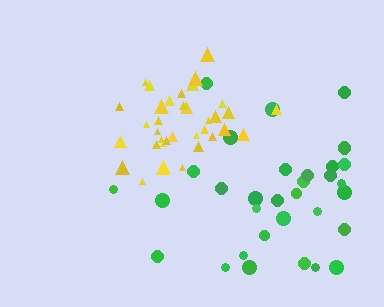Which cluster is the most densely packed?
Yellow.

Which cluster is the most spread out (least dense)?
Green.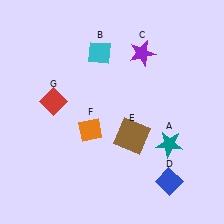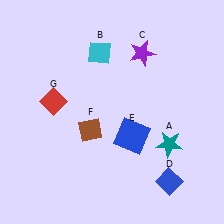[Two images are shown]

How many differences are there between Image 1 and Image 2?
There are 2 differences between the two images.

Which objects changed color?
E changed from brown to blue. F changed from orange to brown.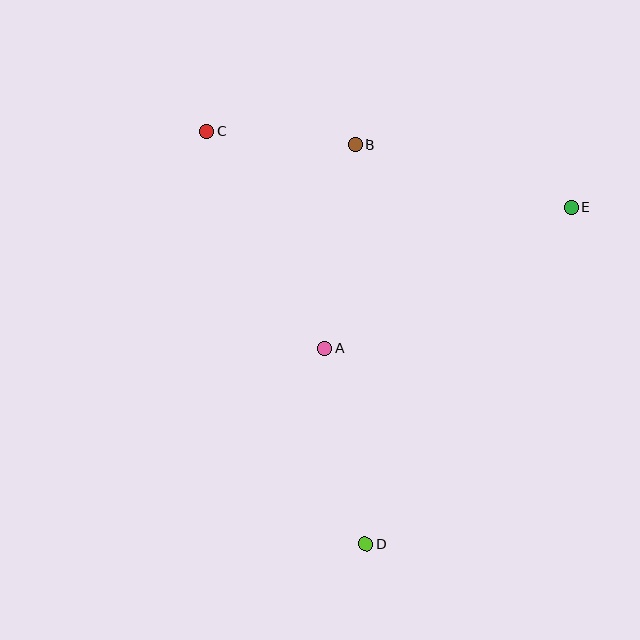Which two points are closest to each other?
Points B and C are closest to each other.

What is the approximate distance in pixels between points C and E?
The distance between C and E is approximately 373 pixels.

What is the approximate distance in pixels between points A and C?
The distance between A and C is approximately 247 pixels.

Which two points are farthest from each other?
Points C and D are farthest from each other.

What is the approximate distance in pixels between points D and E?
The distance between D and E is approximately 395 pixels.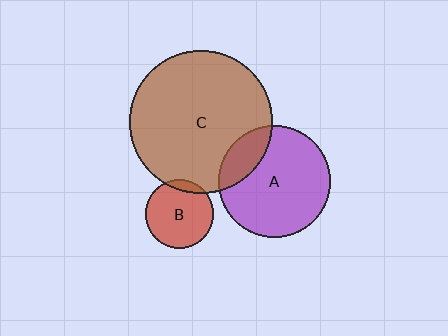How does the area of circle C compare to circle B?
Approximately 4.3 times.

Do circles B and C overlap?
Yes.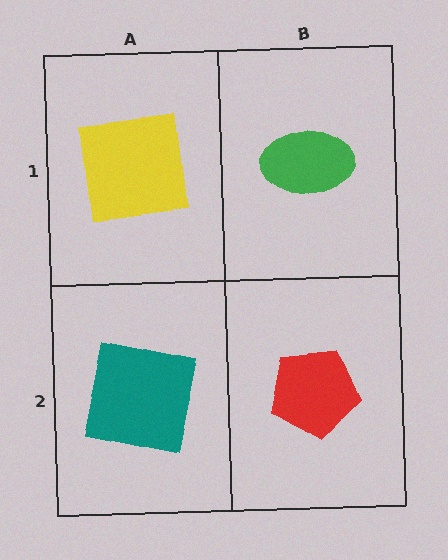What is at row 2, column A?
A teal square.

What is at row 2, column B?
A red pentagon.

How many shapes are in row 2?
2 shapes.